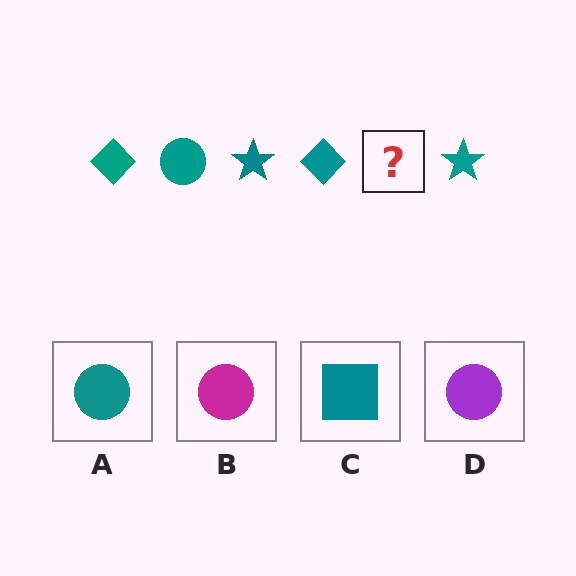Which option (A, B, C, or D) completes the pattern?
A.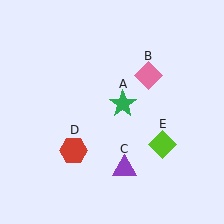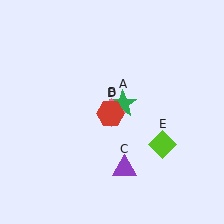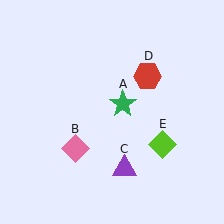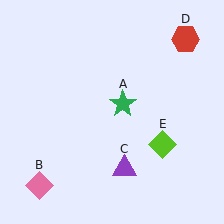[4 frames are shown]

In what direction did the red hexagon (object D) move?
The red hexagon (object D) moved up and to the right.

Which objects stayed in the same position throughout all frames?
Green star (object A) and purple triangle (object C) and lime diamond (object E) remained stationary.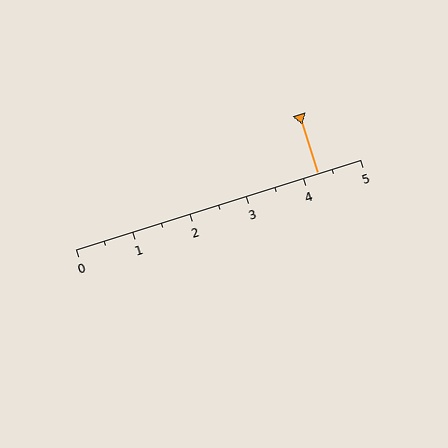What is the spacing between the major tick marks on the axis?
The major ticks are spaced 1 apart.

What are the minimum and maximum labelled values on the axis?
The axis runs from 0 to 5.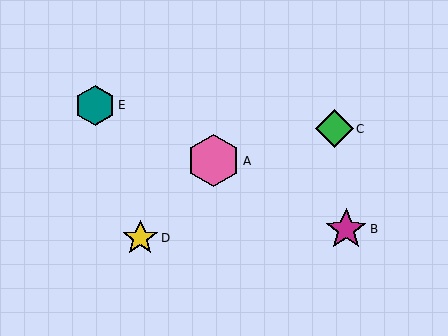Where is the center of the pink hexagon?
The center of the pink hexagon is at (213, 161).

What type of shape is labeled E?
Shape E is a teal hexagon.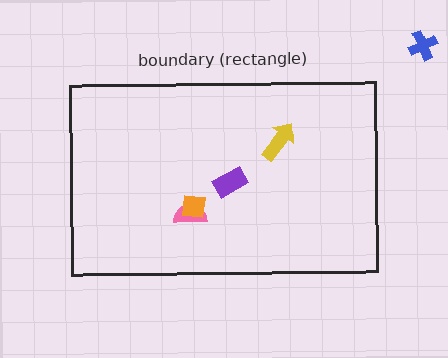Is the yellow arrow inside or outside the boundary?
Inside.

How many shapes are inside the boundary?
4 inside, 1 outside.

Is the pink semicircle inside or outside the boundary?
Inside.